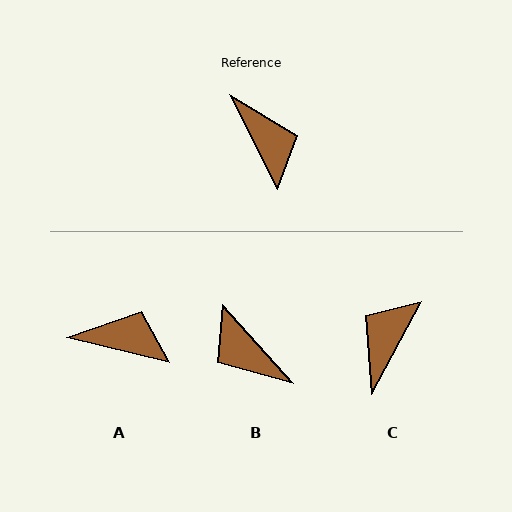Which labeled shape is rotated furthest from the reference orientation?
B, about 165 degrees away.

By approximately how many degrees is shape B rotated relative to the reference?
Approximately 165 degrees clockwise.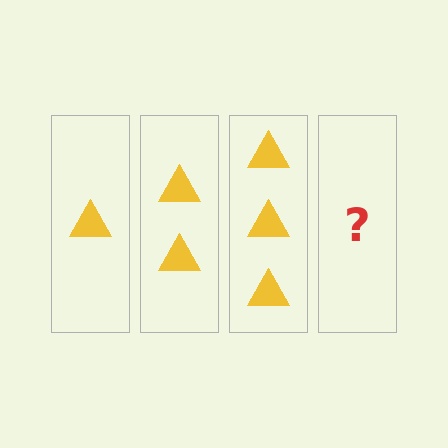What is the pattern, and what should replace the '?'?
The pattern is that each step adds one more triangle. The '?' should be 4 triangles.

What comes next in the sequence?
The next element should be 4 triangles.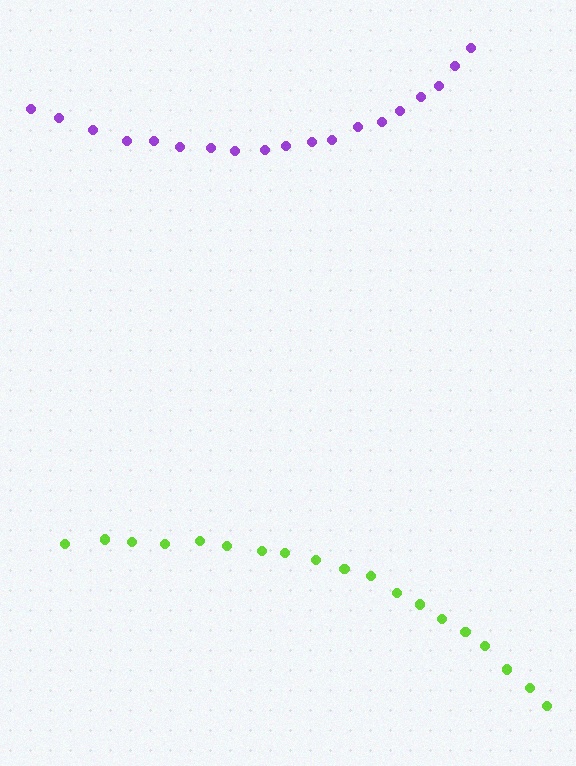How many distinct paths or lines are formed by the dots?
There are 2 distinct paths.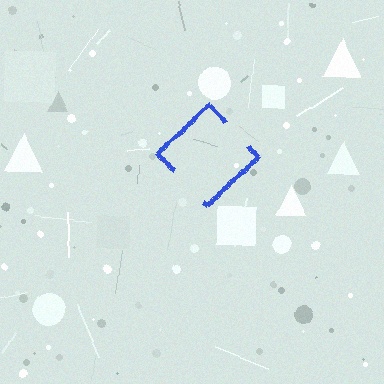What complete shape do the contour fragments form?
The contour fragments form a diamond.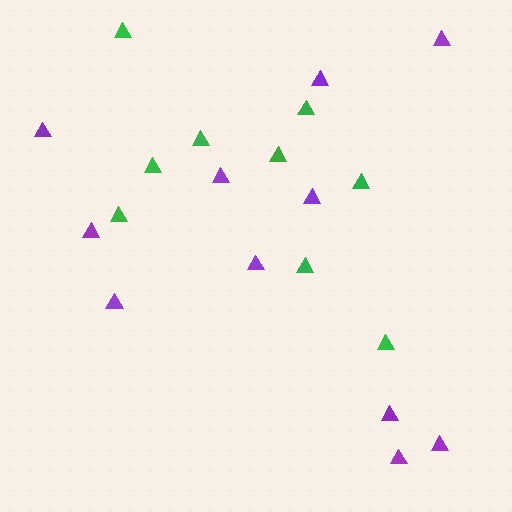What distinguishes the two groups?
There are 2 groups: one group of green triangles (9) and one group of purple triangles (11).